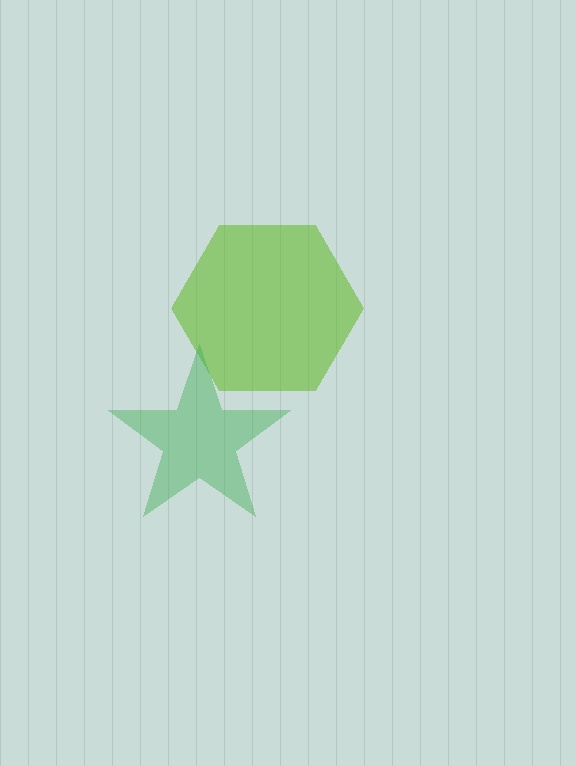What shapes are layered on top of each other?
The layered shapes are: a lime hexagon, a green star.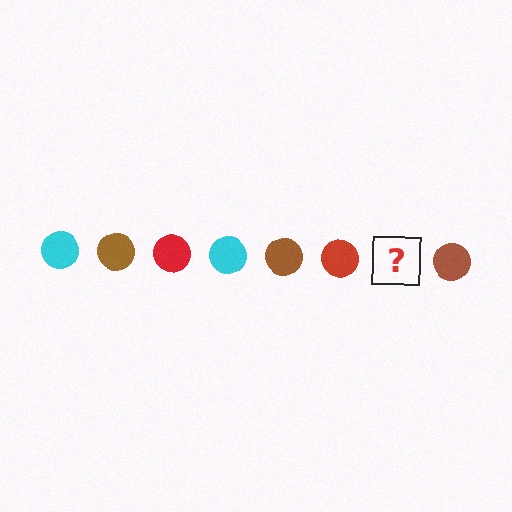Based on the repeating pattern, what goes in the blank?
The blank should be a cyan circle.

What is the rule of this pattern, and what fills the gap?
The rule is that the pattern cycles through cyan, brown, red circles. The gap should be filled with a cyan circle.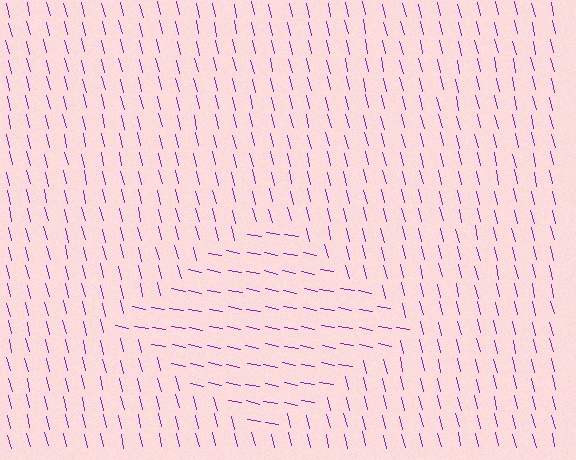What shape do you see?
I see a diamond.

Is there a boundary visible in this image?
Yes, there is a texture boundary formed by a change in line orientation.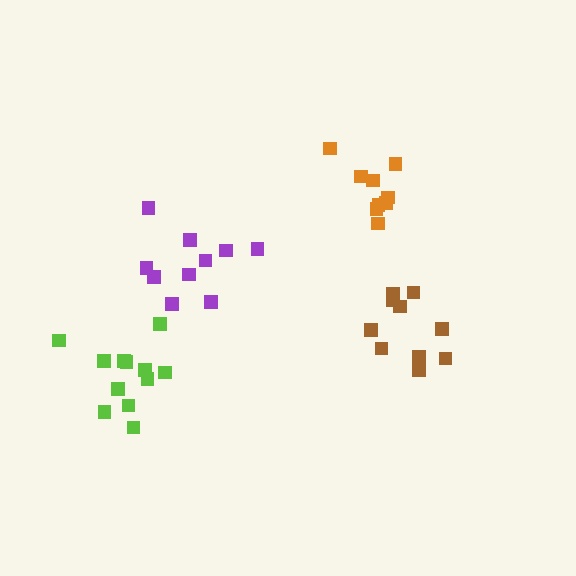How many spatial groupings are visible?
There are 4 spatial groupings.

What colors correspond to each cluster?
The clusters are colored: lime, brown, orange, purple.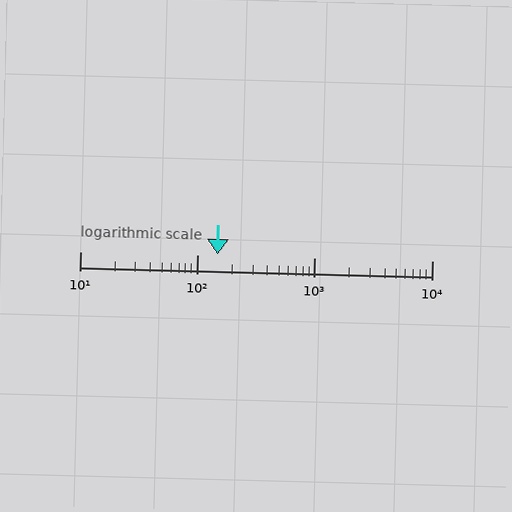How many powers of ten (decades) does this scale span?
The scale spans 3 decades, from 10 to 10000.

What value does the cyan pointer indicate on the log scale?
The pointer indicates approximately 150.